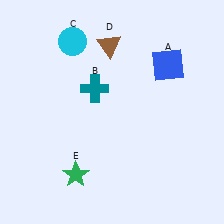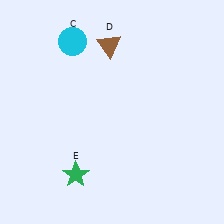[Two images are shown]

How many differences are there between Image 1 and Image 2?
There are 2 differences between the two images.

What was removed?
The teal cross (B), the blue square (A) were removed in Image 2.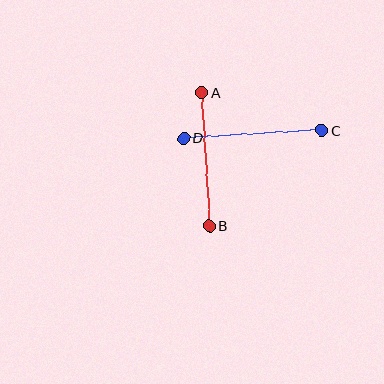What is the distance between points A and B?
The distance is approximately 133 pixels.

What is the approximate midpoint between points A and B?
The midpoint is at approximately (206, 159) pixels.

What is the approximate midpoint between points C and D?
The midpoint is at approximately (253, 134) pixels.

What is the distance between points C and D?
The distance is approximately 138 pixels.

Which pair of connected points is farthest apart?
Points C and D are farthest apart.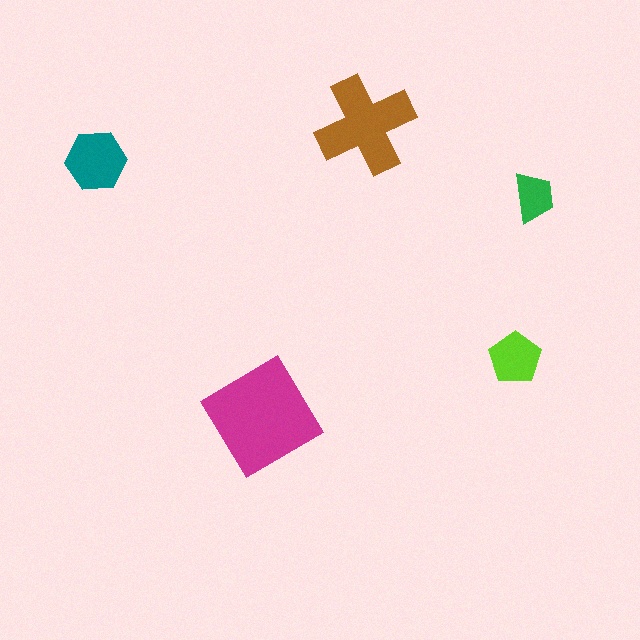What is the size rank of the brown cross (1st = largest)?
2nd.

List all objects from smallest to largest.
The green trapezoid, the lime pentagon, the teal hexagon, the brown cross, the magenta diamond.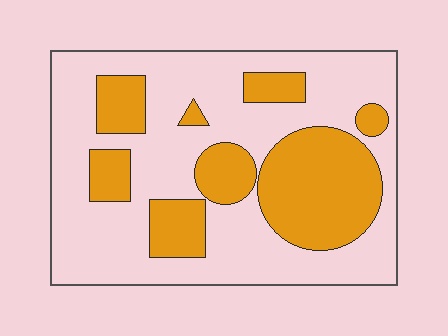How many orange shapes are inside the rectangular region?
8.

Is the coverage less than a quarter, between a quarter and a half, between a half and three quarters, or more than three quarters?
Between a quarter and a half.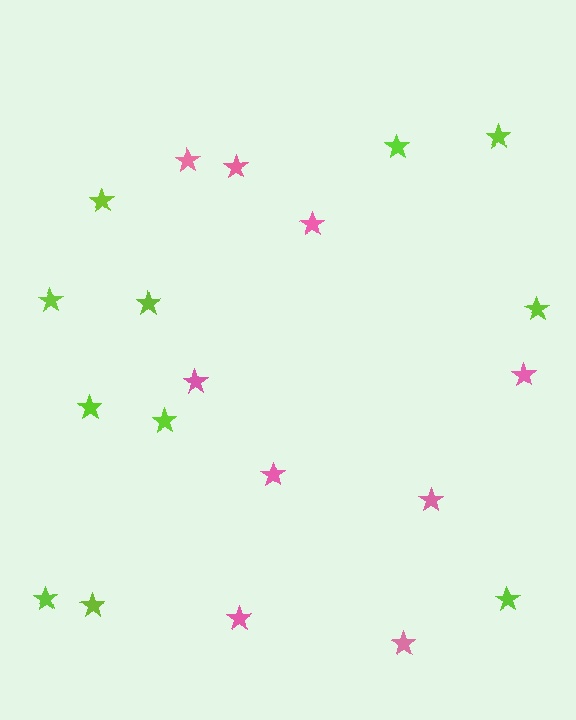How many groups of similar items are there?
There are 2 groups: one group of pink stars (9) and one group of lime stars (11).